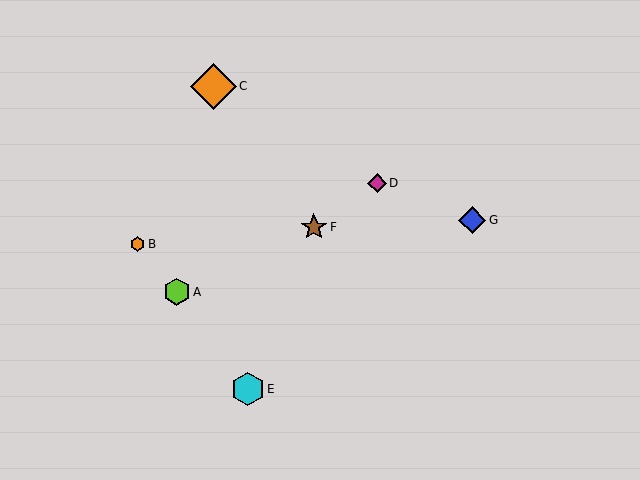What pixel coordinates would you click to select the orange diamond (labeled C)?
Click at (213, 86) to select the orange diamond C.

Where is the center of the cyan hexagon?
The center of the cyan hexagon is at (248, 389).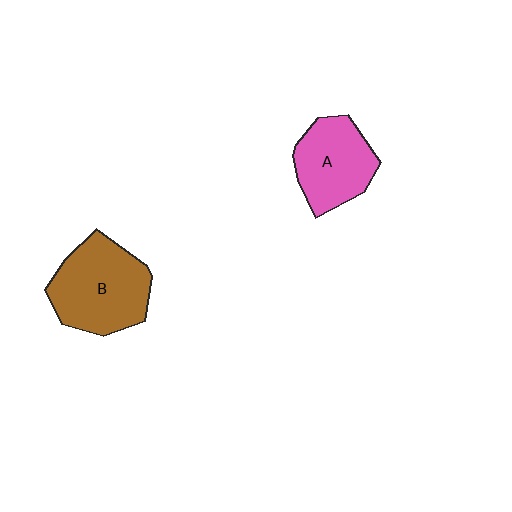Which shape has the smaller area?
Shape A (pink).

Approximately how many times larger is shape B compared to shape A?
Approximately 1.3 times.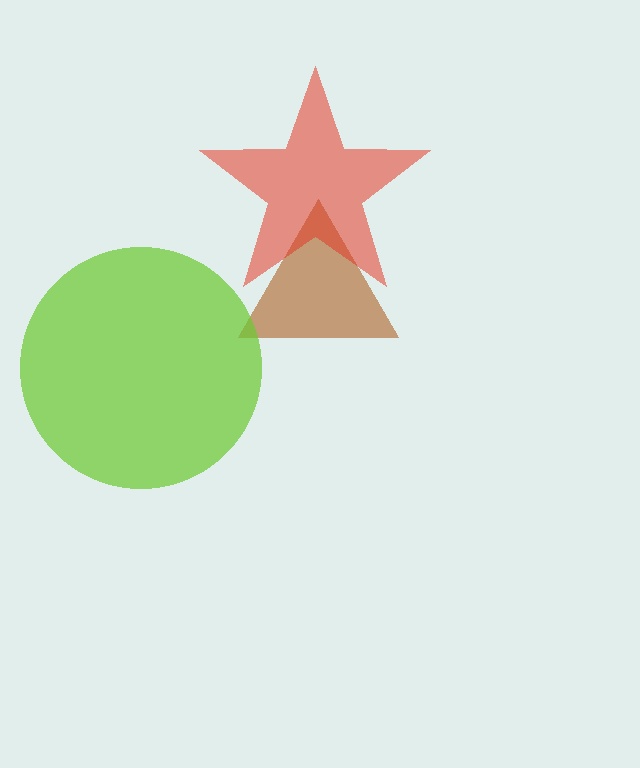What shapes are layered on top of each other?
The layered shapes are: a brown triangle, a lime circle, a red star.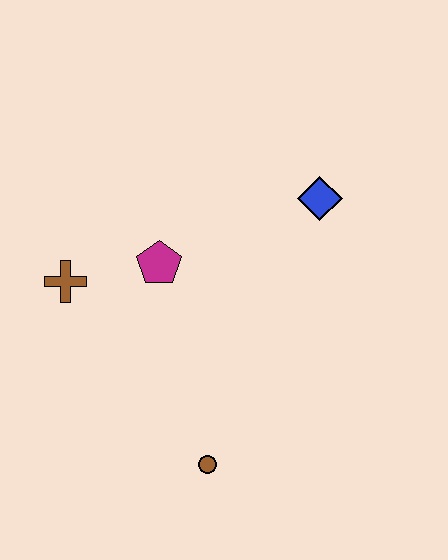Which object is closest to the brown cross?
The magenta pentagon is closest to the brown cross.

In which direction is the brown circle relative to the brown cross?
The brown circle is below the brown cross.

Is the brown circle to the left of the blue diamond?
Yes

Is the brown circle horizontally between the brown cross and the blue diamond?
Yes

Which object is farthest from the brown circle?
The blue diamond is farthest from the brown circle.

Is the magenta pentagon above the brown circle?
Yes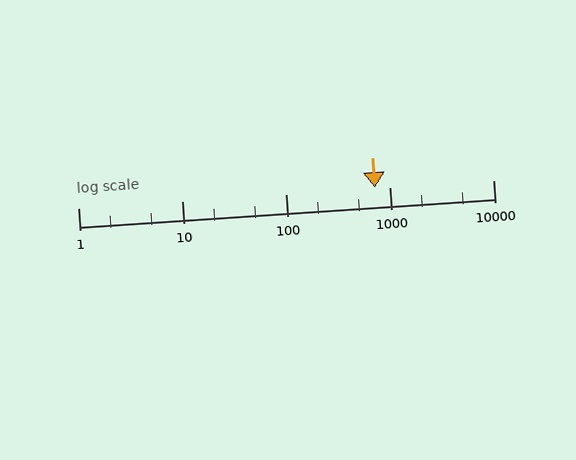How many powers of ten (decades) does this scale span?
The scale spans 4 decades, from 1 to 10000.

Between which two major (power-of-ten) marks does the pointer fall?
The pointer is between 100 and 1000.